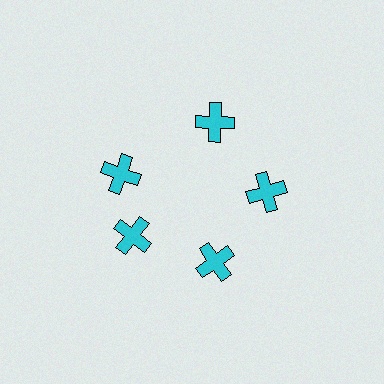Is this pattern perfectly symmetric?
No. The 5 cyan crosses are arranged in a ring, but one element near the 10 o'clock position is rotated out of alignment along the ring, breaking the 5-fold rotational symmetry.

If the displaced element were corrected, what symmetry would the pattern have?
It would have 5-fold rotational symmetry — the pattern would map onto itself every 72 degrees.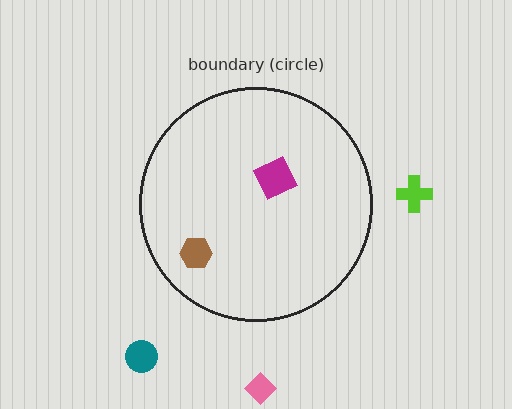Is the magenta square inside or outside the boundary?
Inside.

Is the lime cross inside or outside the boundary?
Outside.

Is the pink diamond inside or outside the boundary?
Outside.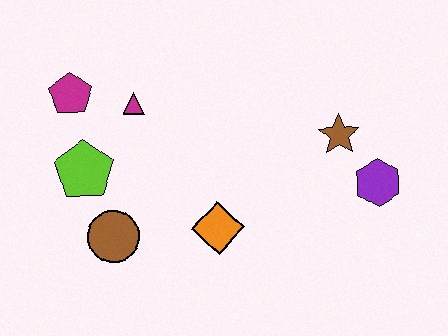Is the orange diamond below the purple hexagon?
Yes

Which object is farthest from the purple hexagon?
The magenta pentagon is farthest from the purple hexagon.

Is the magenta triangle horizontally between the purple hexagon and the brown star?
No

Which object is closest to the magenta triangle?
The magenta pentagon is closest to the magenta triangle.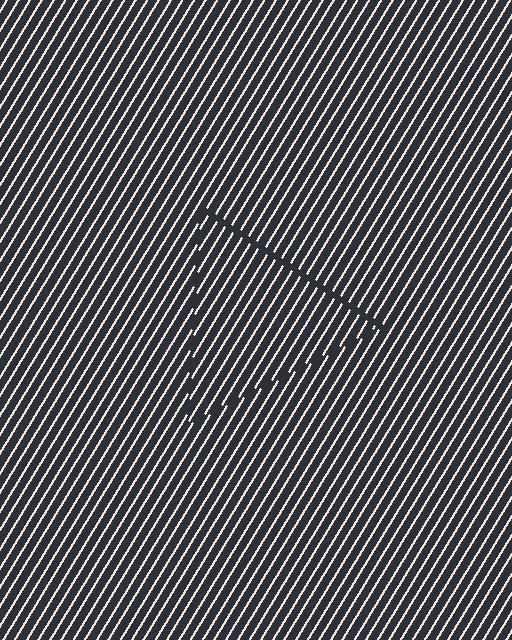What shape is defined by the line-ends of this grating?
An illusory triangle. The interior of the shape contains the same grating, shifted by half a period — the contour is defined by the phase discontinuity where line-ends from the inner and outer gratings abut.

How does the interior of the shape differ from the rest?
The interior of the shape contains the same grating, shifted by half a period — the contour is defined by the phase discontinuity where line-ends from the inner and outer gratings abut.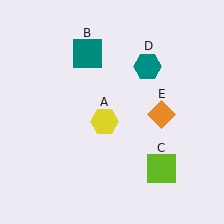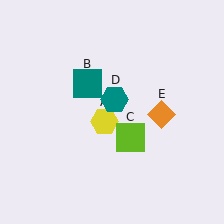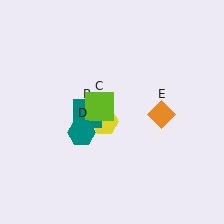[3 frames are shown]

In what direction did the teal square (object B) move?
The teal square (object B) moved down.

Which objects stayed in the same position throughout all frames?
Yellow hexagon (object A) and orange diamond (object E) remained stationary.